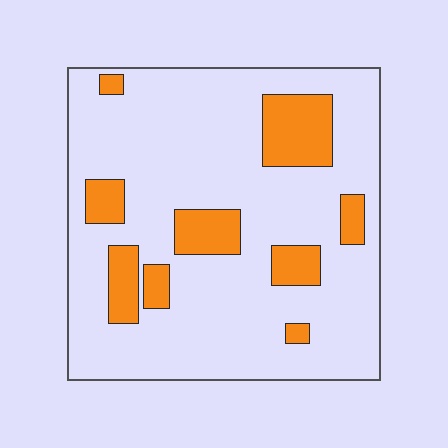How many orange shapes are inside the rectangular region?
9.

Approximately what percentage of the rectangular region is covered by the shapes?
Approximately 20%.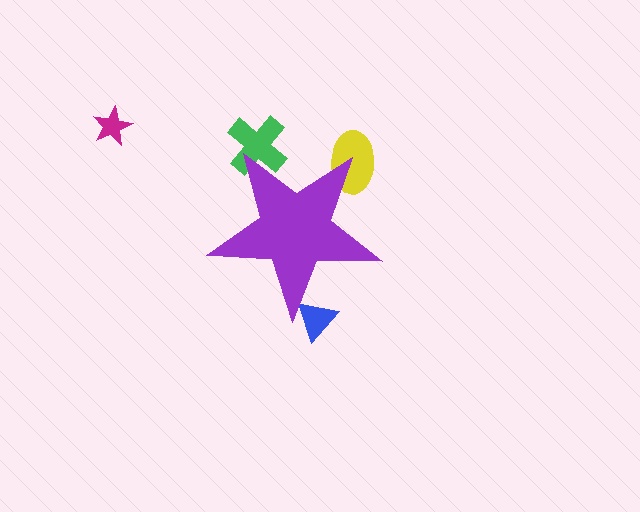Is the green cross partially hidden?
Yes, the green cross is partially hidden behind the purple star.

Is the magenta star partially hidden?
No, the magenta star is fully visible.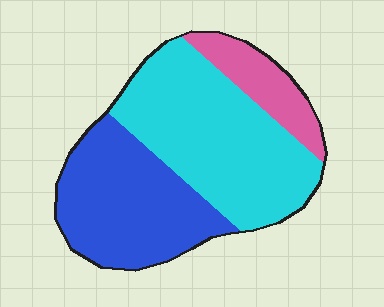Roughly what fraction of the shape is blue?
Blue takes up about three eighths (3/8) of the shape.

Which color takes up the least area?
Pink, at roughly 15%.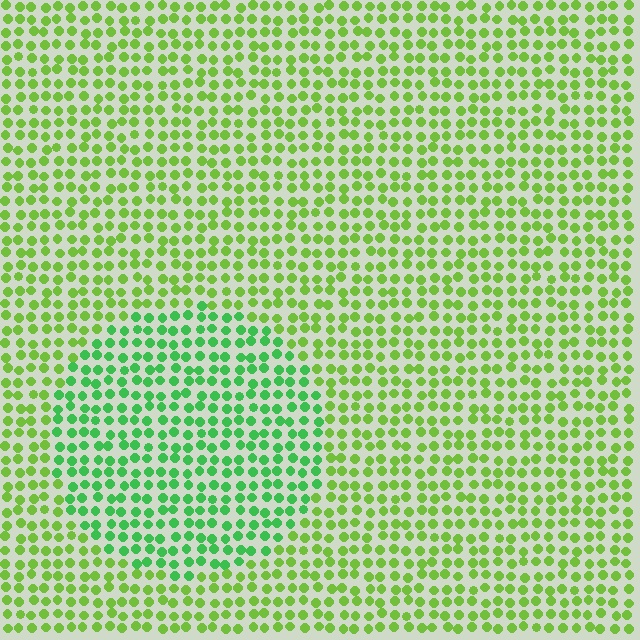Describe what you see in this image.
The image is filled with small lime elements in a uniform arrangement. A circle-shaped region is visible where the elements are tinted to a slightly different hue, forming a subtle color boundary.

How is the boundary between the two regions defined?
The boundary is defined purely by a slight shift in hue (about 34 degrees). Spacing, size, and orientation are identical on both sides.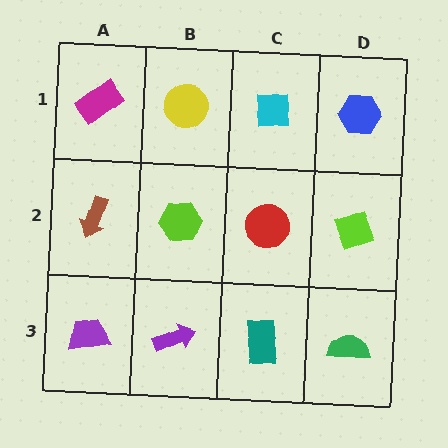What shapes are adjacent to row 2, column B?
A yellow circle (row 1, column B), a purple arrow (row 3, column B), a brown arrow (row 2, column A), a red circle (row 2, column C).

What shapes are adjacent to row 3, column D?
A lime diamond (row 2, column D), a teal rectangle (row 3, column C).